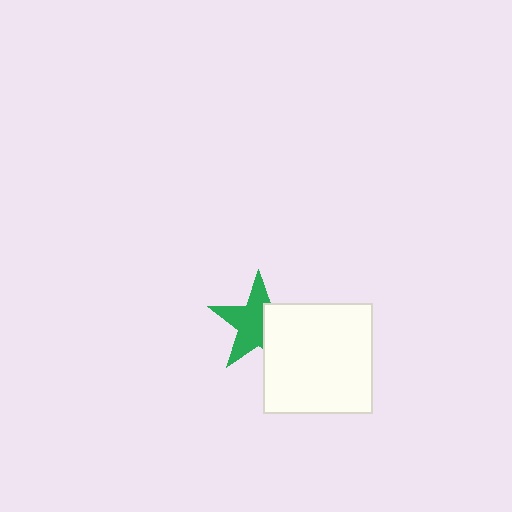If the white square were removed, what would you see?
You would see the complete green star.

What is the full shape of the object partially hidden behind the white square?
The partially hidden object is a green star.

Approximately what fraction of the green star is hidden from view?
Roughly 39% of the green star is hidden behind the white square.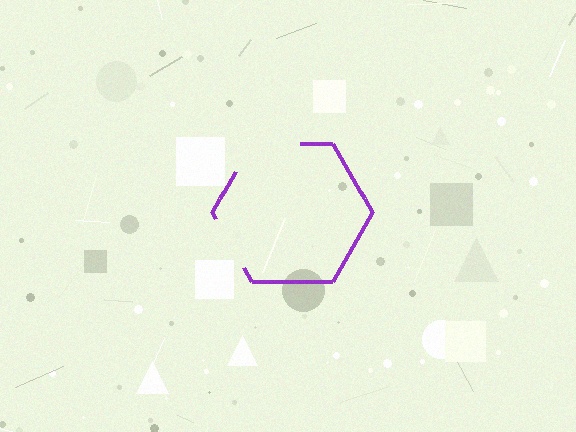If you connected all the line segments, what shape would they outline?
They would outline a hexagon.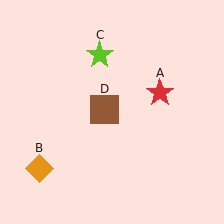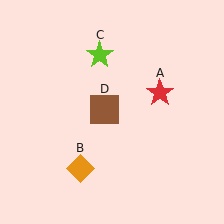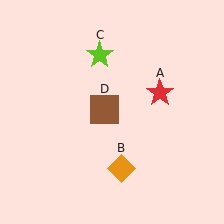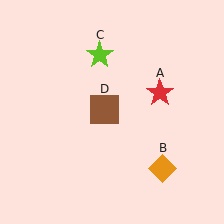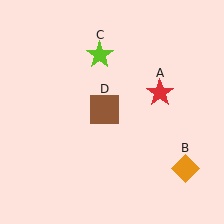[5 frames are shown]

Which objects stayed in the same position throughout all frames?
Red star (object A) and lime star (object C) and brown square (object D) remained stationary.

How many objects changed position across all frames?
1 object changed position: orange diamond (object B).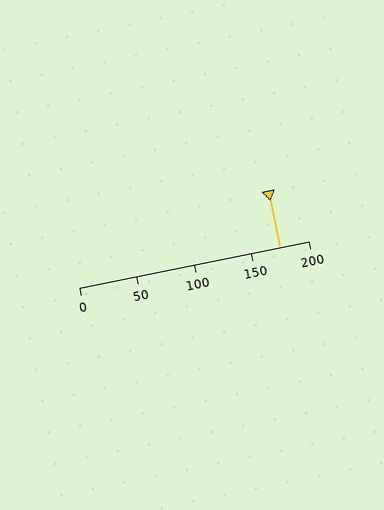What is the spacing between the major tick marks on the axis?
The major ticks are spaced 50 apart.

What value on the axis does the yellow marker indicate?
The marker indicates approximately 175.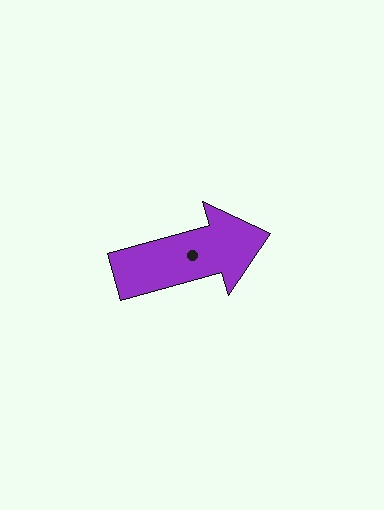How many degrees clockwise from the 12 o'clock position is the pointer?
Approximately 75 degrees.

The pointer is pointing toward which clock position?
Roughly 2 o'clock.